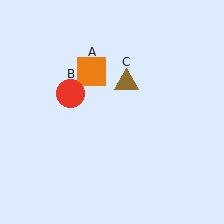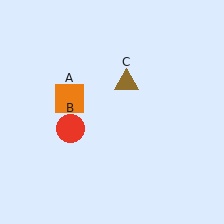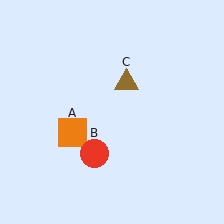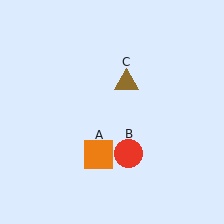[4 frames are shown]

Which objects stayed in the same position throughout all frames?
Brown triangle (object C) remained stationary.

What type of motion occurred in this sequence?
The orange square (object A), red circle (object B) rotated counterclockwise around the center of the scene.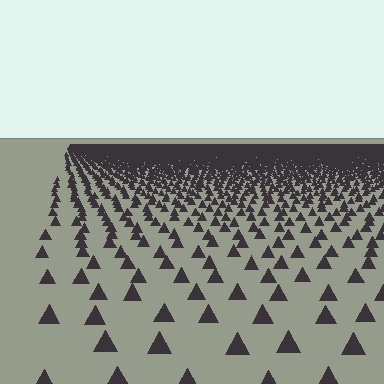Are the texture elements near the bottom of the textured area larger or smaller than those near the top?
Larger. Near the bottom, elements are closer to the viewer and appear at a bigger on-screen size.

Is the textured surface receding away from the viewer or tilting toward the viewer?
The surface is receding away from the viewer. Texture elements get smaller and denser toward the top.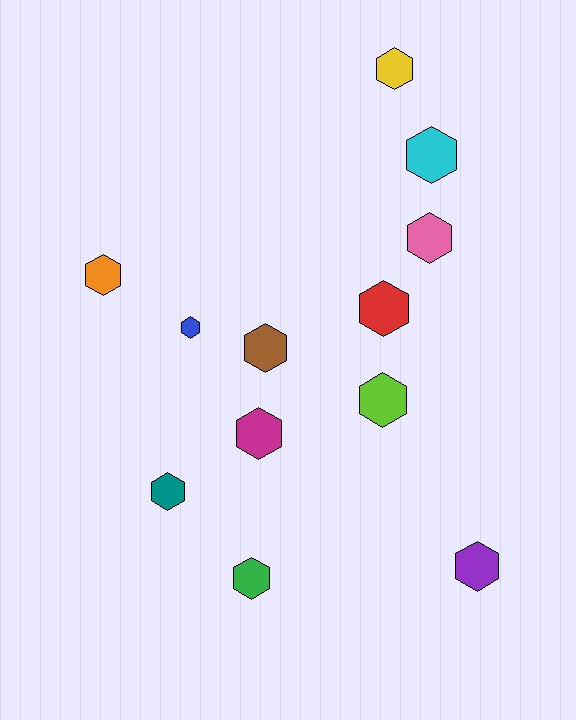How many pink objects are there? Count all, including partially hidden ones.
There is 1 pink object.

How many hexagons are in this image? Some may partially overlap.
There are 12 hexagons.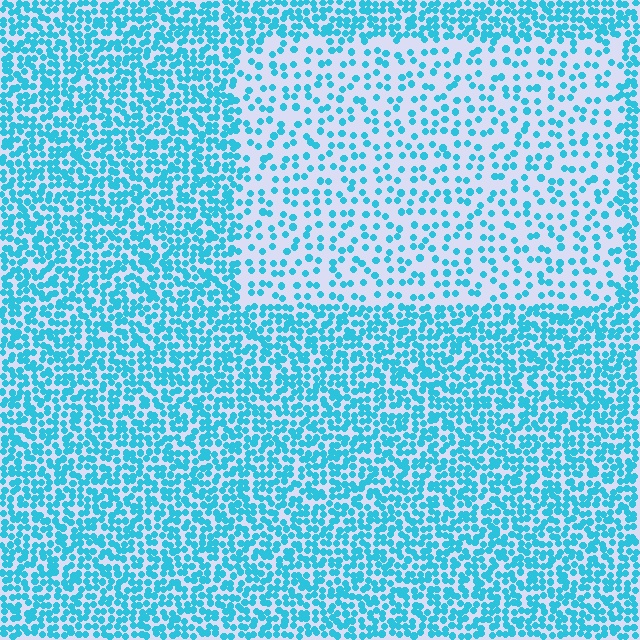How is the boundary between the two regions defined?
The boundary is defined by a change in element density (approximately 2.3x ratio). All elements are the same color, size, and shape.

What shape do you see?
I see a rectangle.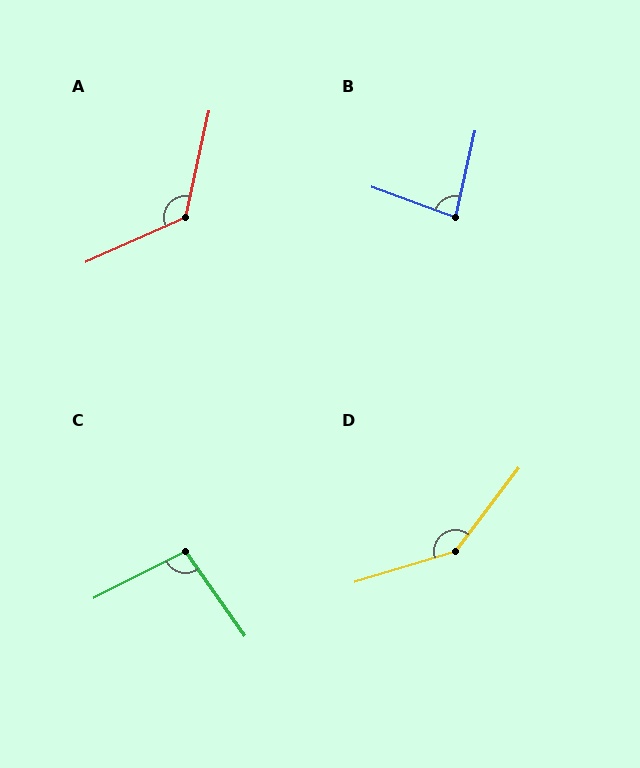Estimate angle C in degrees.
Approximately 99 degrees.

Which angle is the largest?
D, at approximately 144 degrees.